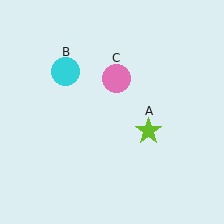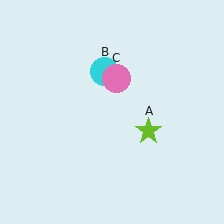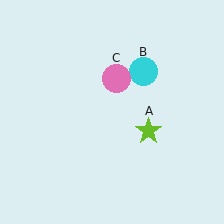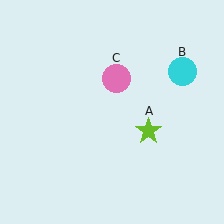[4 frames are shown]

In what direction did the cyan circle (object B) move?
The cyan circle (object B) moved right.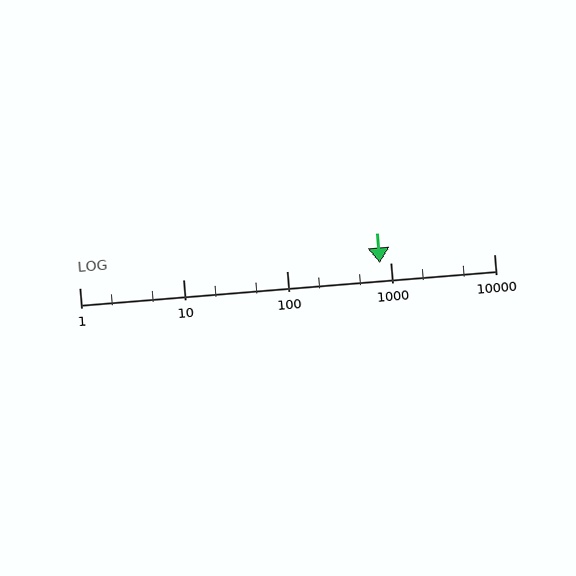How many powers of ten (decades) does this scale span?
The scale spans 4 decades, from 1 to 10000.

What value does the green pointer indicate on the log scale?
The pointer indicates approximately 800.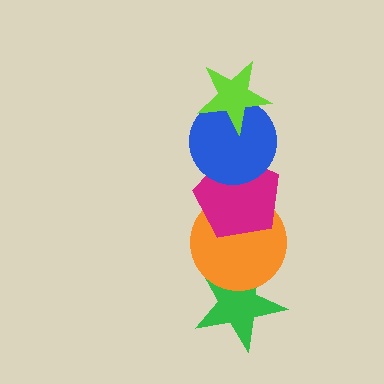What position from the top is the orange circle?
The orange circle is 4th from the top.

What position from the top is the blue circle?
The blue circle is 2nd from the top.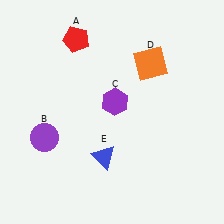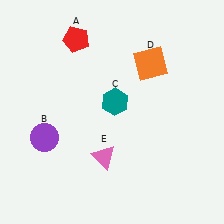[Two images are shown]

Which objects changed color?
C changed from purple to teal. E changed from blue to pink.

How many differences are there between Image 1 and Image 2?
There are 2 differences between the two images.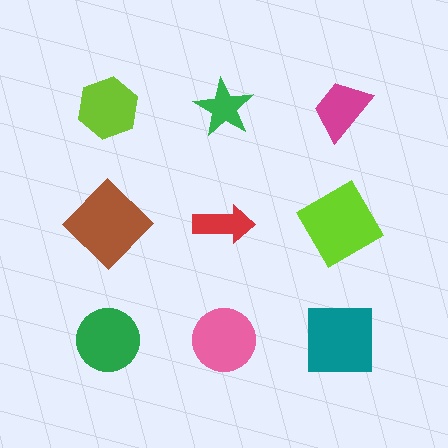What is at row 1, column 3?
A magenta trapezoid.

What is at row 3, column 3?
A teal square.